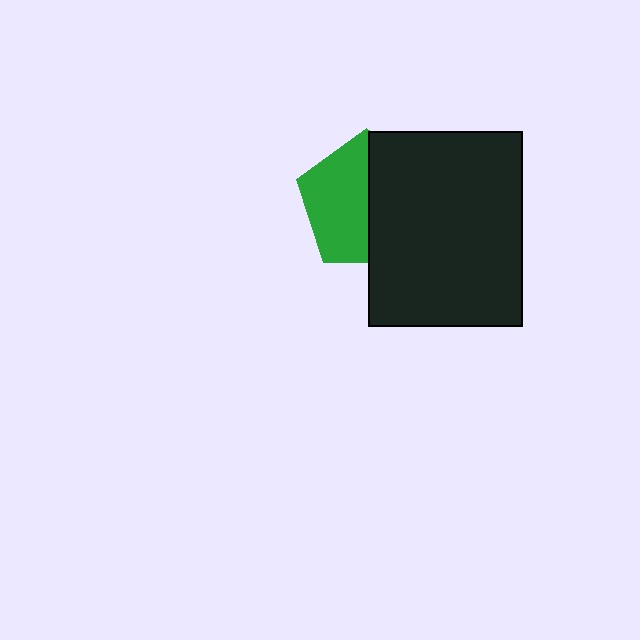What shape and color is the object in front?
The object in front is a black rectangle.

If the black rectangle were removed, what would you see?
You would see the complete green pentagon.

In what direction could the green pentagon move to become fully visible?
The green pentagon could move left. That would shift it out from behind the black rectangle entirely.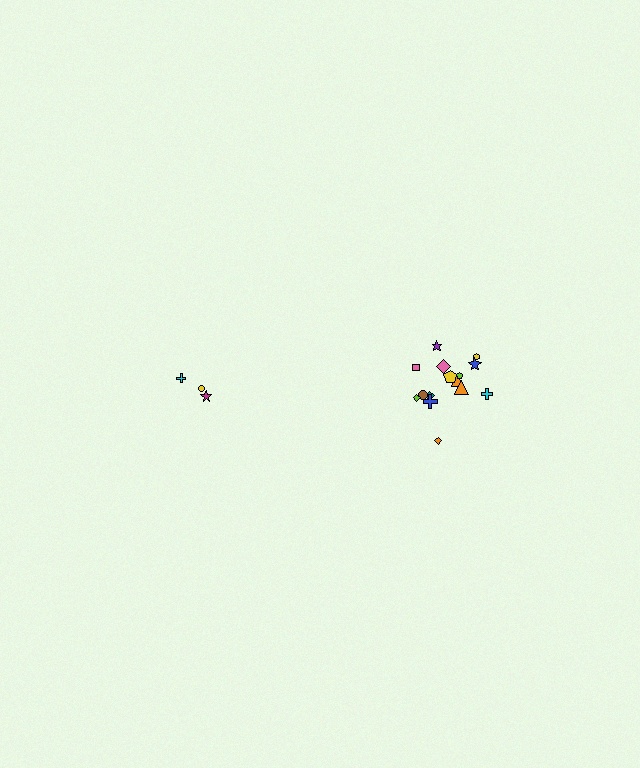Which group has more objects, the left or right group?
The right group.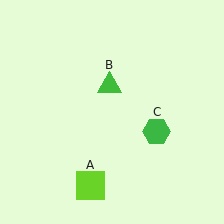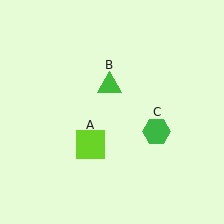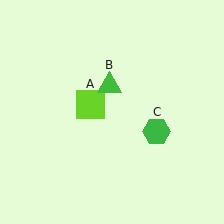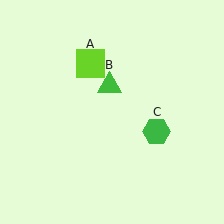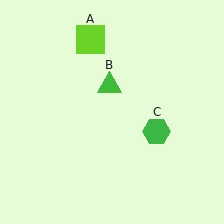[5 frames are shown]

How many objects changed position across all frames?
1 object changed position: lime square (object A).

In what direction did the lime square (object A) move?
The lime square (object A) moved up.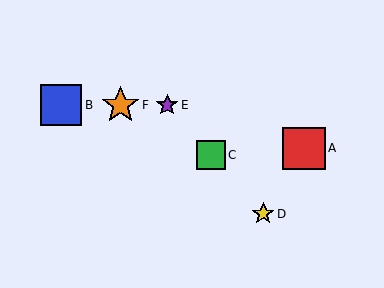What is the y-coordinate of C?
Object C is at y≈155.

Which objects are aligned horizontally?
Objects B, E, F are aligned horizontally.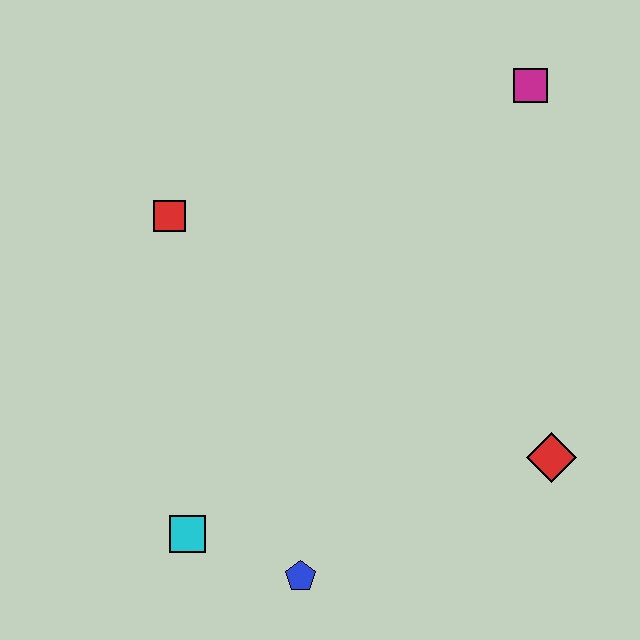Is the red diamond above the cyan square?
Yes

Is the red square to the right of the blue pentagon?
No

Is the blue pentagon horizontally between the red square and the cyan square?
No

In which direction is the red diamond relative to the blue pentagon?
The red diamond is to the right of the blue pentagon.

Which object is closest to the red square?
The cyan square is closest to the red square.